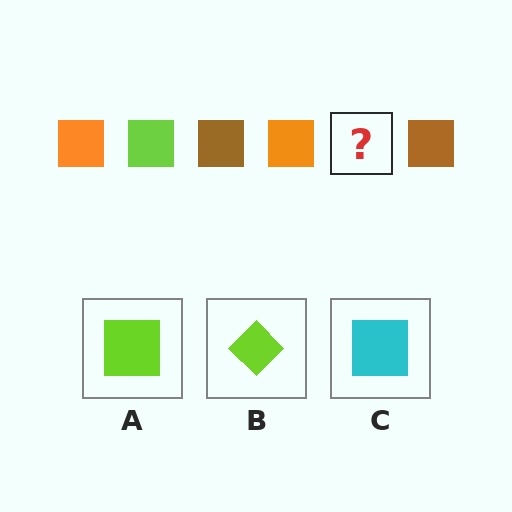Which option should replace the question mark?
Option A.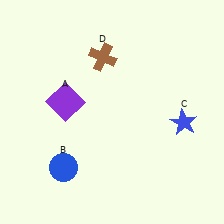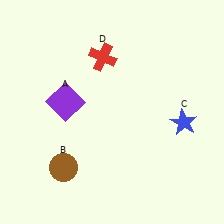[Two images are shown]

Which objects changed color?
B changed from blue to brown. D changed from brown to red.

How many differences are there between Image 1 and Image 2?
There are 2 differences between the two images.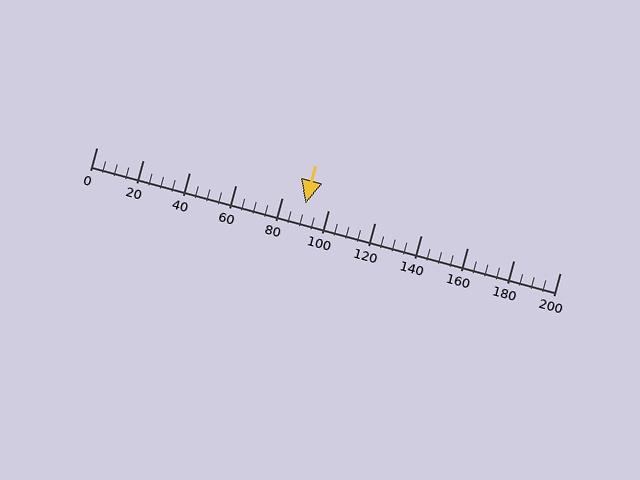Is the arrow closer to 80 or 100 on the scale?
The arrow is closer to 100.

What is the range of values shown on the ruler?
The ruler shows values from 0 to 200.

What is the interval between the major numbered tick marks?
The major tick marks are spaced 20 units apart.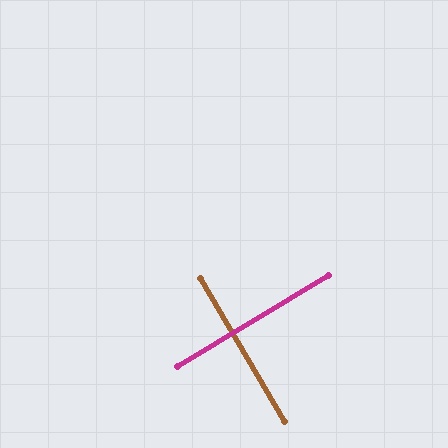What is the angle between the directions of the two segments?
Approximately 90 degrees.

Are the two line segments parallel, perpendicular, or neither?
Perpendicular — they meet at approximately 90°.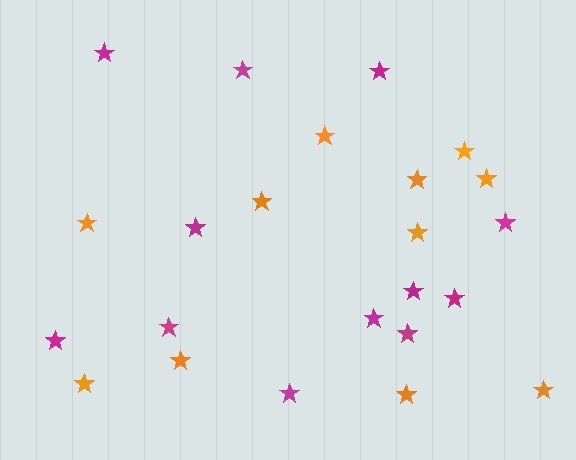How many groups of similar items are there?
There are 2 groups: one group of orange stars (11) and one group of magenta stars (12).